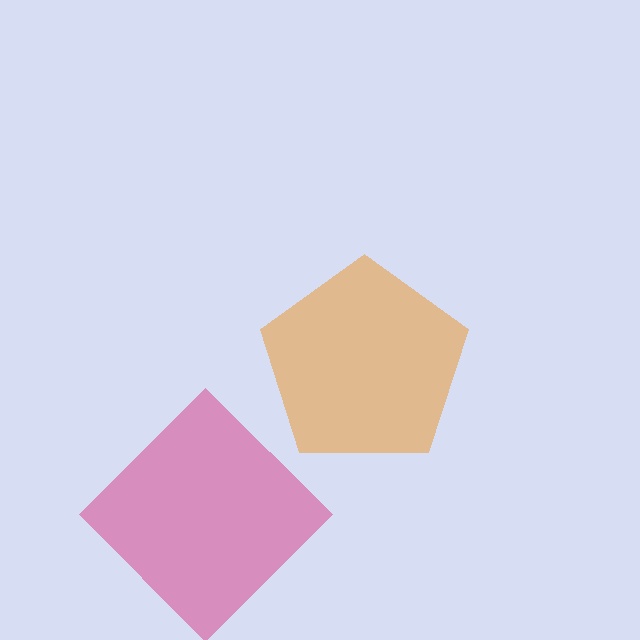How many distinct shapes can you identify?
There are 2 distinct shapes: a magenta diamond, an orange pentagon.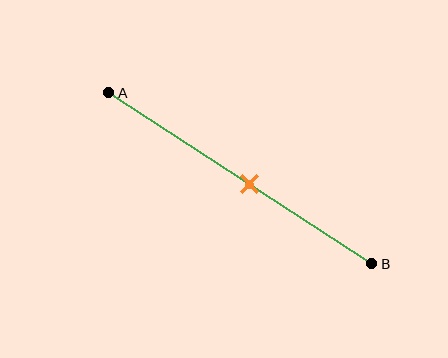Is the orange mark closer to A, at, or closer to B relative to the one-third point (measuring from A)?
The orange mark is closer to point B than the one-third point of segment AB.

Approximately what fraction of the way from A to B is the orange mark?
The orange mark is approximately 55% of the way from A to B.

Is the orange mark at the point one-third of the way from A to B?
No, the mark is at about 55% from A, not at the 33% one-third point.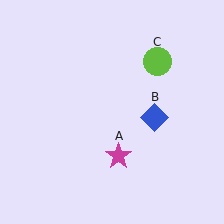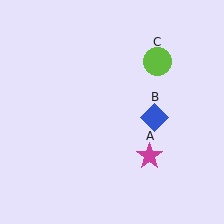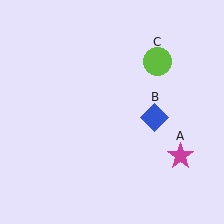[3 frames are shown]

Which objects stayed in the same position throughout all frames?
Blue diamond (object B) and lime circle (object C) remained stationary.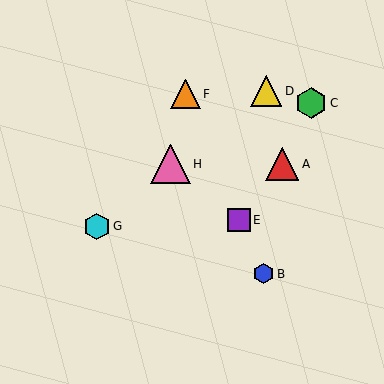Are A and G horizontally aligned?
No, A is at y≈164 and G is at y≈227.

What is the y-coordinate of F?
Object F is at y≈94.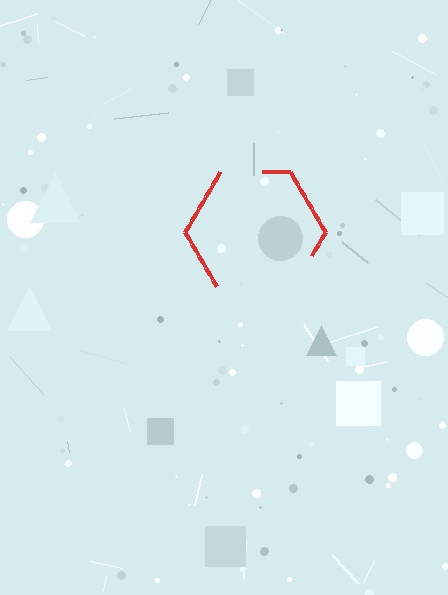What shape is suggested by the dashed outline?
The dashed outline suggests a hexagon.